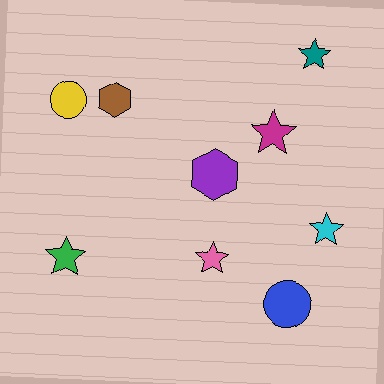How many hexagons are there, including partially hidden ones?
There are 2 hexagons.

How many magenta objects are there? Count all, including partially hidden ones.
There is 1 magenta object.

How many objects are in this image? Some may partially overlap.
There are 9 objects.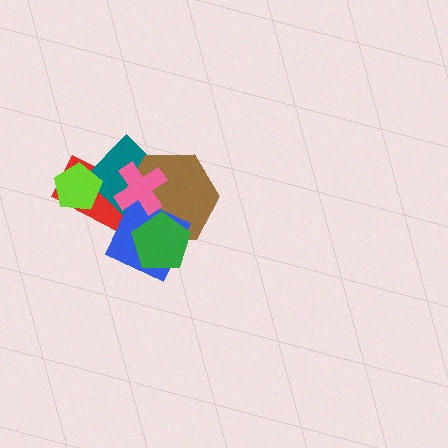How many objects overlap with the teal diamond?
5 objects overlap with the teal diamond.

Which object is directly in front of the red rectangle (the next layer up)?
The teal diamond is directly in front of the red rectangle.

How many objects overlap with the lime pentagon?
2 objects overlap with the lime pentagon.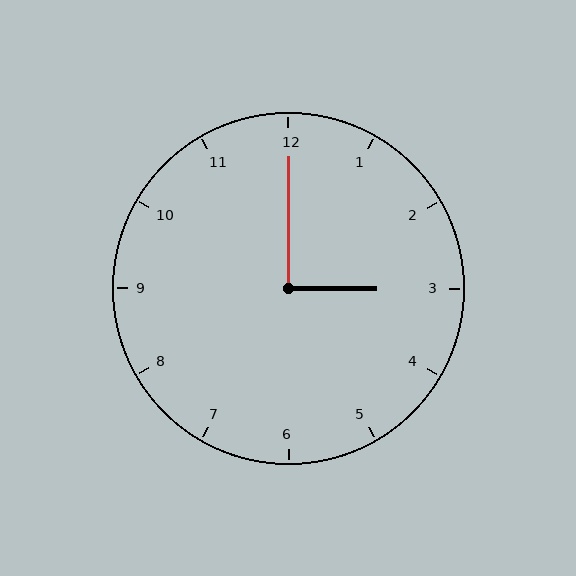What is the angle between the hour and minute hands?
Approximately 90 degrees.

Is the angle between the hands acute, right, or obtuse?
It is right.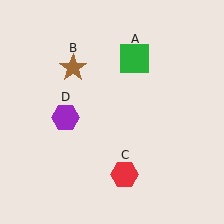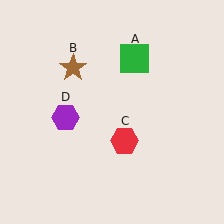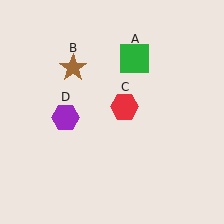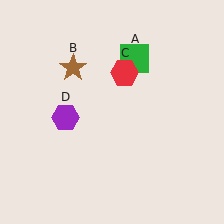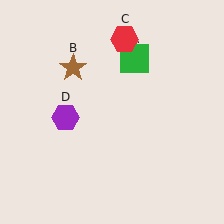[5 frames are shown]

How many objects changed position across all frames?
1 object changed position: red hexagon (object C).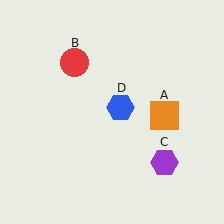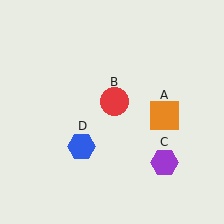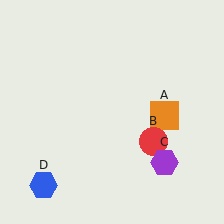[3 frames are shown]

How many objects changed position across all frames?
2 objects changed position: red circle (object B), blue hexagon (object D).